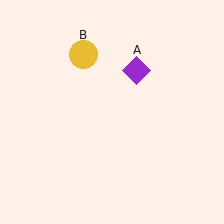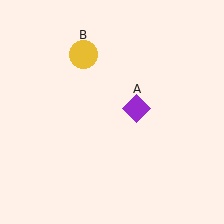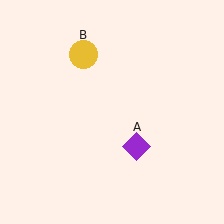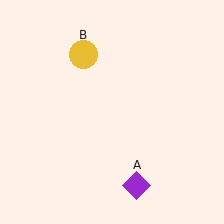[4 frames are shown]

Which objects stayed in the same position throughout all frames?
Yellow circle (object B) remained stationary.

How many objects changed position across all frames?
1 object changed position: purple diamond (object A).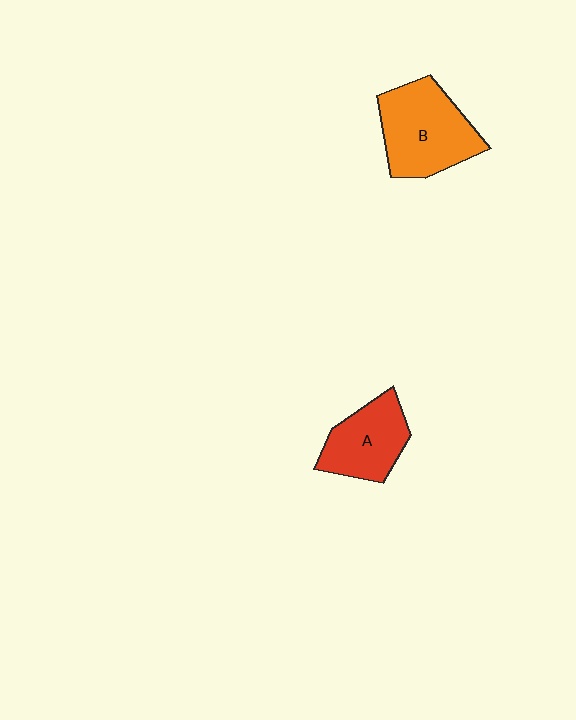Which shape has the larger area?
Shape B (orange).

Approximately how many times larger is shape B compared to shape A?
Approximately 1.4 times.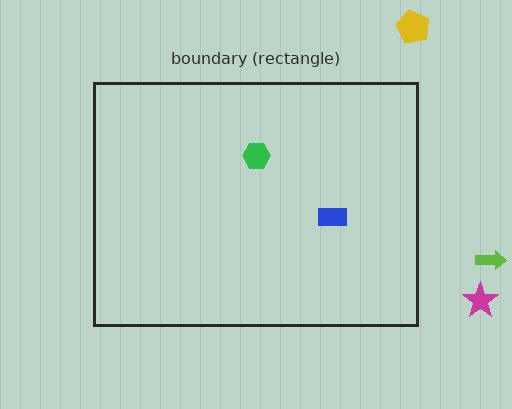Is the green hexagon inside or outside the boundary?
Inside.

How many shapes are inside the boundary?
2 inside, 3 outside.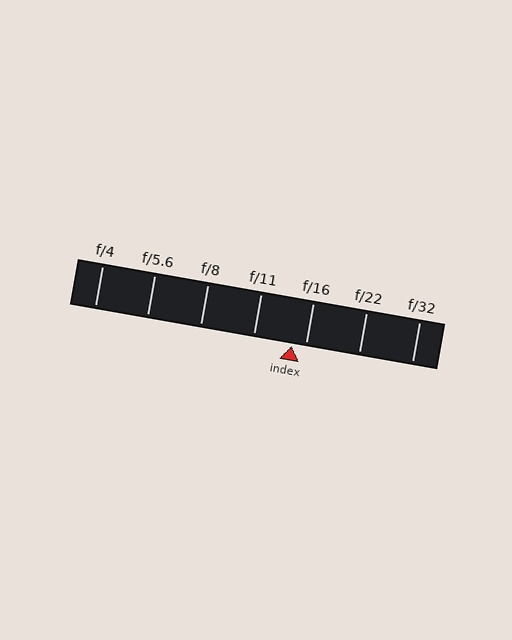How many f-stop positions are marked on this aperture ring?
There are 7 f-stop positions marked.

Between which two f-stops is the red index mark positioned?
The index mark is between f/11 and f/16.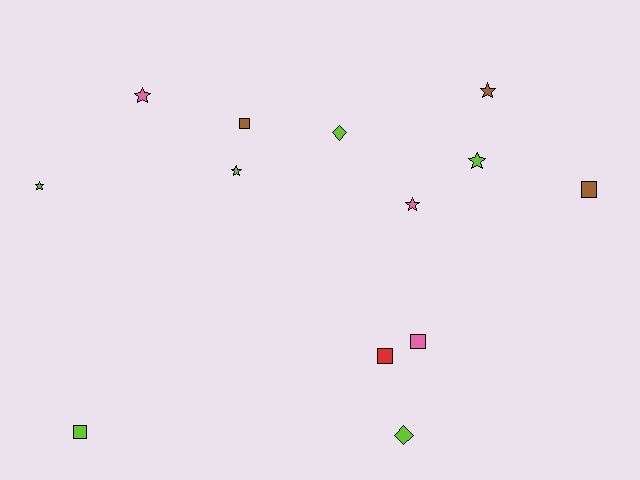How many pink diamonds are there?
There are no pink diamonds.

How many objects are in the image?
There are 13 objects.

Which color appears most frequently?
Lime, with 6 objects.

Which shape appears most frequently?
Star, with 6 objects.